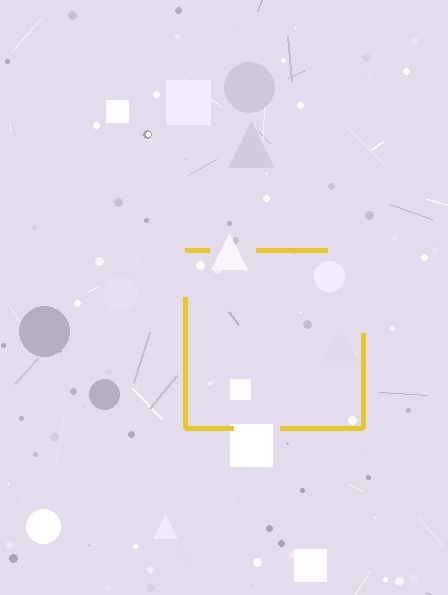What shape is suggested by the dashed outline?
The dashed outline suggests a square.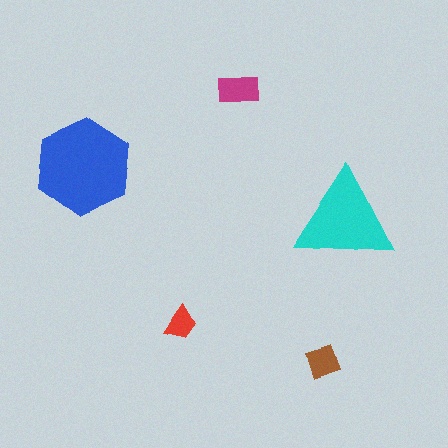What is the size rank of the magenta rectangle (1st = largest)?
3rd.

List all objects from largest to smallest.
The blue hexagon, the cyan triangle, the magenta rectangle, the brown square, the red trapezoid.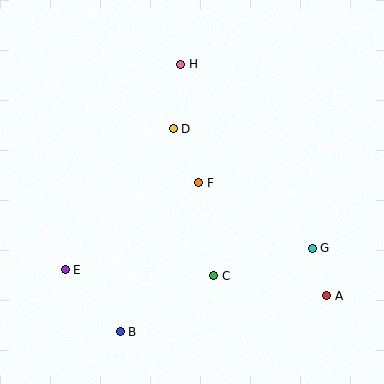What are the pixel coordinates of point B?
Point B is at (120, 332).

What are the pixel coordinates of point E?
Point E is at (65, 270).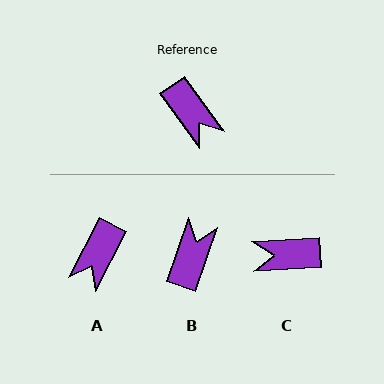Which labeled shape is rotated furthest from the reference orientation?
B, about 126 degrees away.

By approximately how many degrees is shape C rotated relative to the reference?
Approximately 122 degrees clockwise.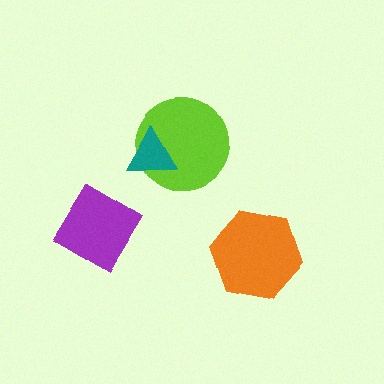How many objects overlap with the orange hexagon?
0 objects overlap with the orange hexagon.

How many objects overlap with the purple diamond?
0 objects overlap with the purple diamond.